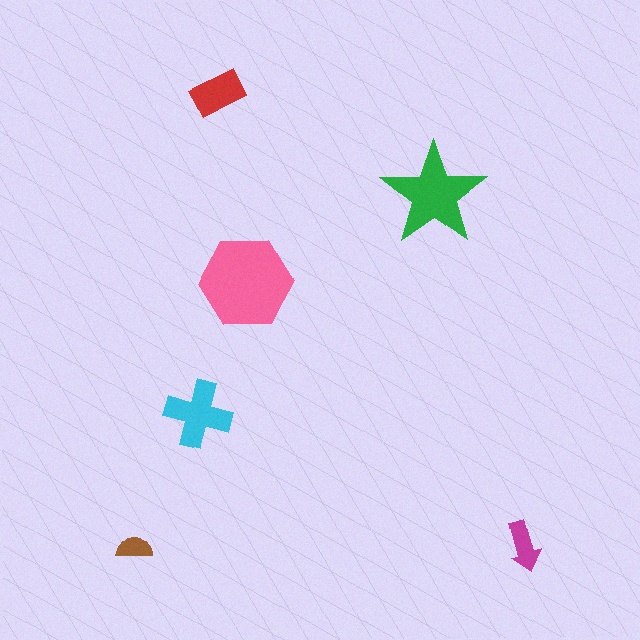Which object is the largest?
The pink hexagon.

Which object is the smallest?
The brown semicircle.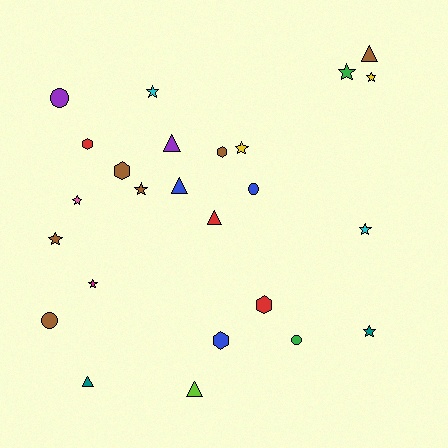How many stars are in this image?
There are 10 stars.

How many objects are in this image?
There are 25 objects.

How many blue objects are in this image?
There are 3 blue objects.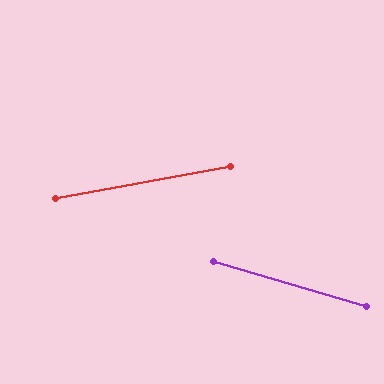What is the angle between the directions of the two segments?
Approximately 27 degrees.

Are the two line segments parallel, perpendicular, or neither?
Neither parallel nor perpendicular — they differ by about 27°.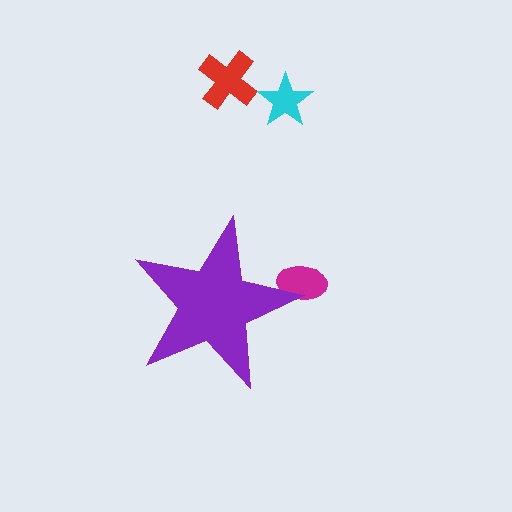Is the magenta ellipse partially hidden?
Yes, the magenta ellipse is partially hidden behind the purple star.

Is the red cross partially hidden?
No, the red cross is fully visible.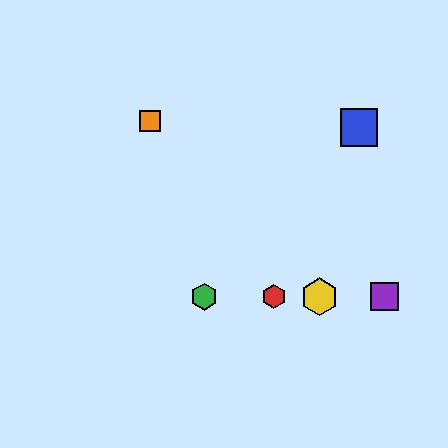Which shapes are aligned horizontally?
The red hexagon, the green hexagon, the yellow hexagon, the purple square are aligned horizontally.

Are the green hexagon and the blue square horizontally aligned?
No, the green hexagon is at y≈297 and the blue square is at y≈128.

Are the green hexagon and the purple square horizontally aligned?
Yes, both are at y≈297.